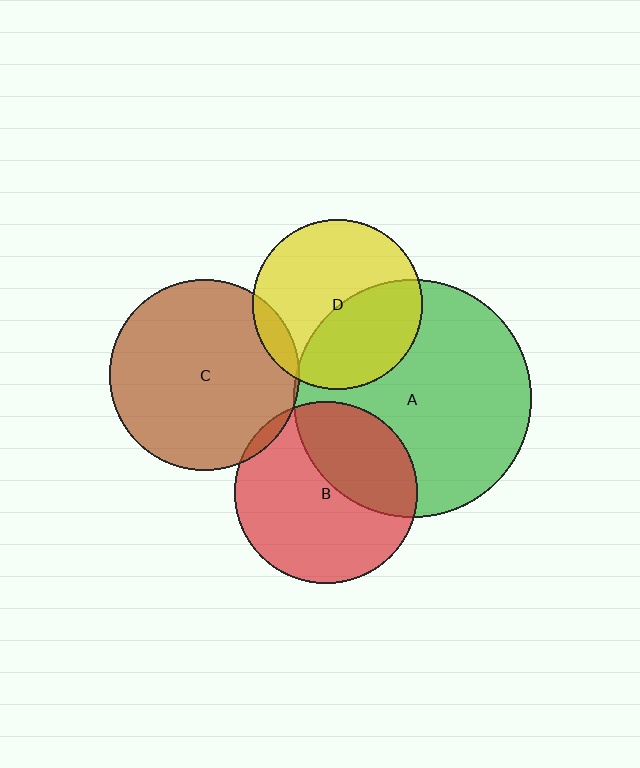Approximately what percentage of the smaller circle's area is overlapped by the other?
Approximately 5%.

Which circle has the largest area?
Circle A (green).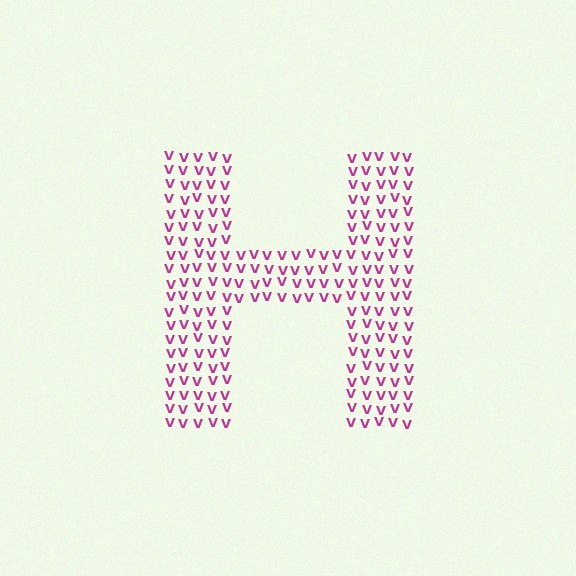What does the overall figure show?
The overall figure shows the letter H.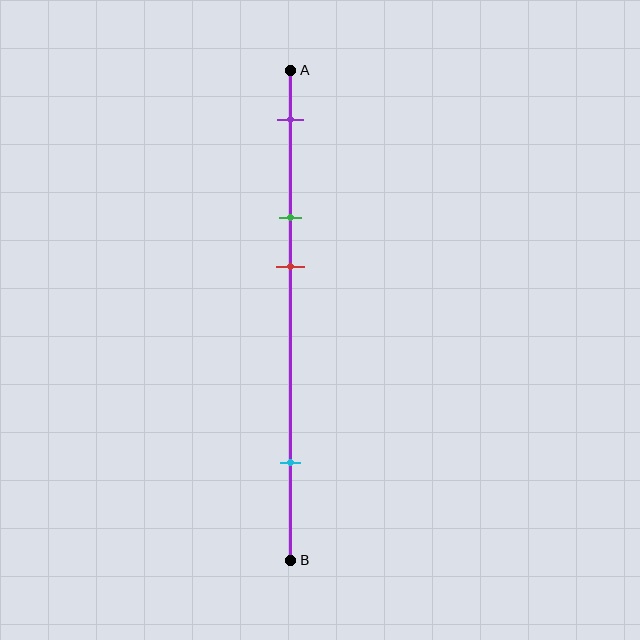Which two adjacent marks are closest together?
The green and red marks are the closest adjacent pair.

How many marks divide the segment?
There are 4 marks dividing the segment.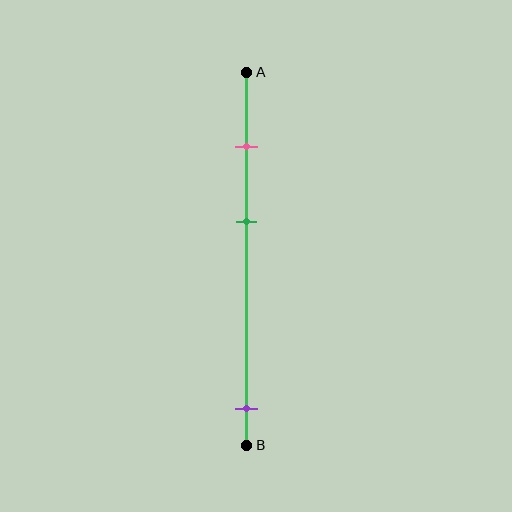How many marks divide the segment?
There are 3 marks dividing the segment.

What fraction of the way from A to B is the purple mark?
The purple mark is approximately 90% (0.9) of the way from A to B.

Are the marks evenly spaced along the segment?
No, the marks are not evenly spaced.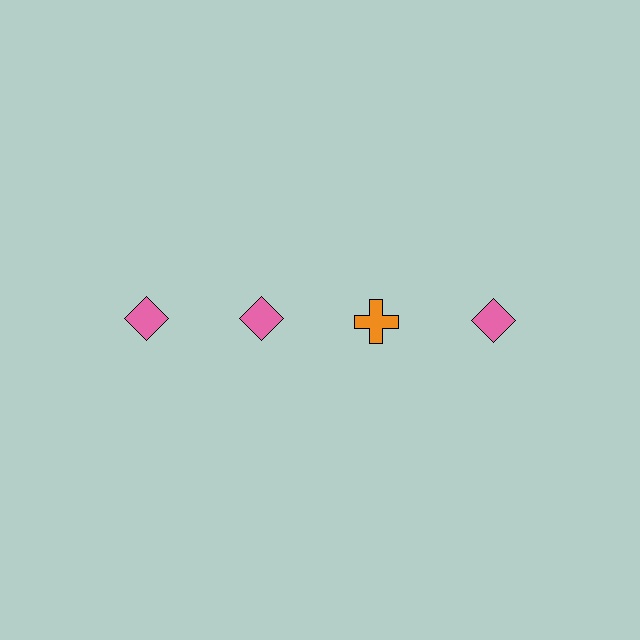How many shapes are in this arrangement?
There are 4 shapes arranged in a grid pattern.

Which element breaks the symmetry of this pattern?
The orange cross in the top row, center column breaks the symmetry. All other shapes are pink diamonds.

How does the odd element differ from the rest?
It differs in both color (orange instead of pink) and shape (cross instead of diamond).